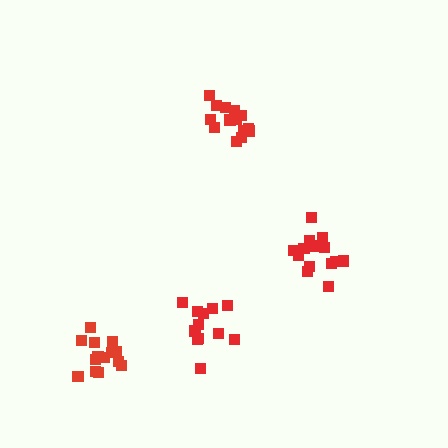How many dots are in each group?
Group 1: 12 dots, Group 2: 15 dots, Group 3: 14 dots, Group 4: 15 dots (56 total).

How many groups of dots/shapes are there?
There are 4 groups.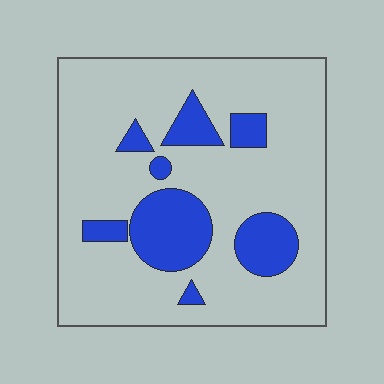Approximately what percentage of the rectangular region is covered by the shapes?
Approximately 20%.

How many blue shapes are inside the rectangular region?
8.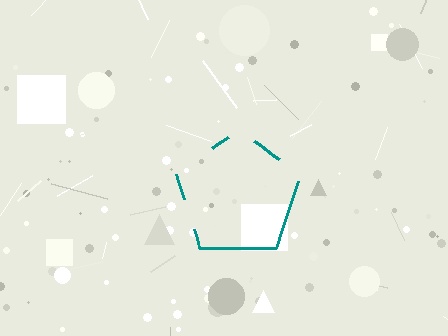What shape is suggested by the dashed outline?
The dashed outline suggests a pentagon.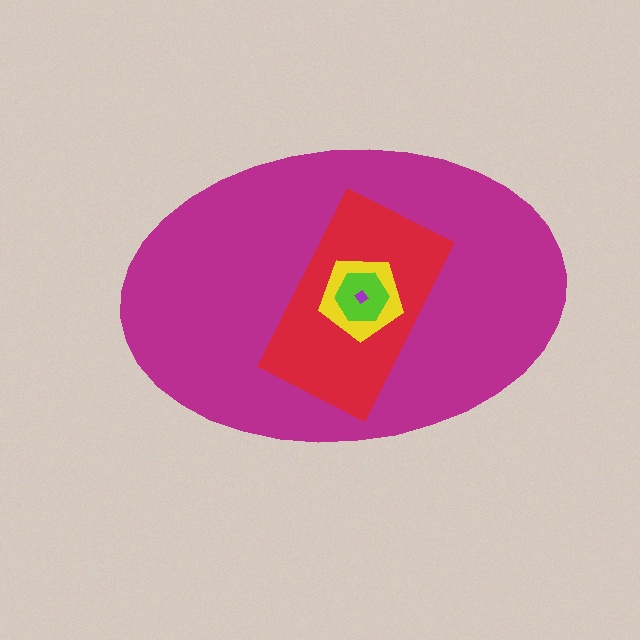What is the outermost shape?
The magenta ellipse.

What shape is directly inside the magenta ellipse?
The red rectangle.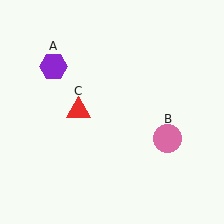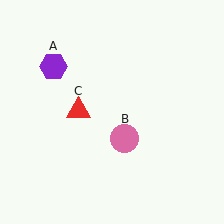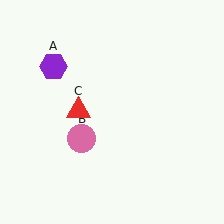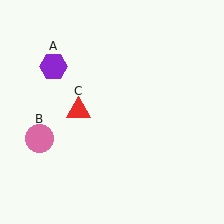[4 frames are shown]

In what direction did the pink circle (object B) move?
The pink circle (object B) moved left.